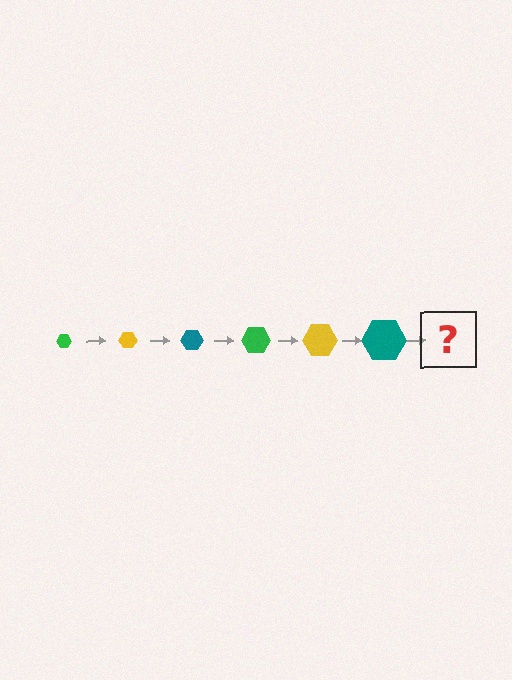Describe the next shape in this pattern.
It should be a green hexagon, larger than the previous one.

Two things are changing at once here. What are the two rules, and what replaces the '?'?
The two rules are that the hexagon grows larger each step and the color cycles through green, yellow, and teal. The '?' should be a green hexagon, larger than the previous one.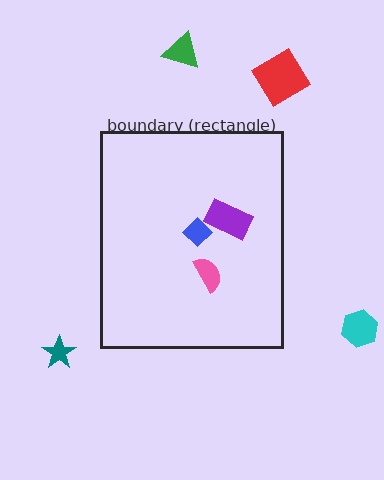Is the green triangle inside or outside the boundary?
Outside.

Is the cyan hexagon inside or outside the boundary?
Outside.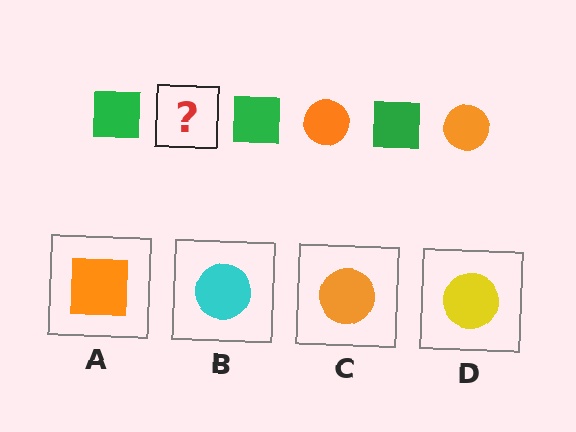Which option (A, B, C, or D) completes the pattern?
C.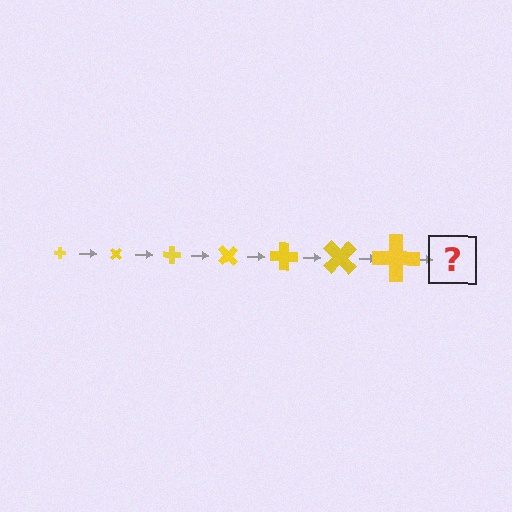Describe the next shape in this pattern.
It should be a cross, larger than the previous one and rotated 315 degrees from the start.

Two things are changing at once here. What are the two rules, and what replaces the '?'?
The two rules are that the cross grows larger each step and it rotates 45 degrees each step. The '?' should be a cross, larger than the previous one and rotated 315 degrees from the start.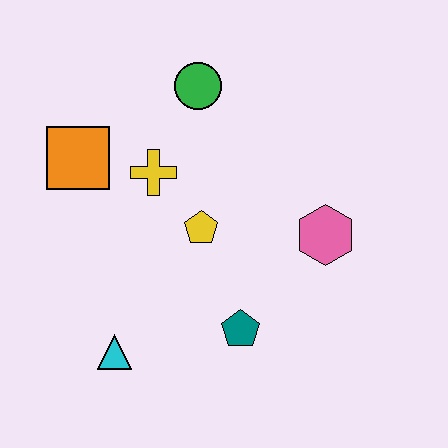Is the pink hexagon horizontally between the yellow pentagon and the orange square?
No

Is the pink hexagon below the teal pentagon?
No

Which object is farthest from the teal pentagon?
The green circle is farthest from the teal pentagon.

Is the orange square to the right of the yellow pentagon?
No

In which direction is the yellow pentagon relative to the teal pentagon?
The yellow pentagon is above the teal pentagon.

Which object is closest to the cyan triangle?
The teal pentagon is closest to the cyan triangle.